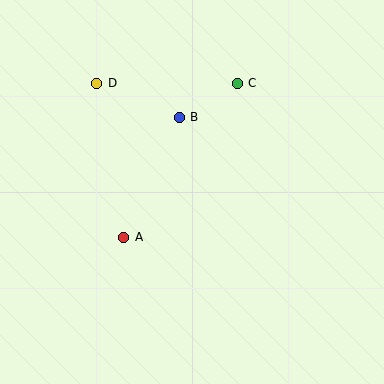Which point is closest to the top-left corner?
Point D is closest to the top-left corner.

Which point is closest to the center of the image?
Point B at (179, 117) is closest to the center.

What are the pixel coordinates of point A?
Point A is at (124, 237).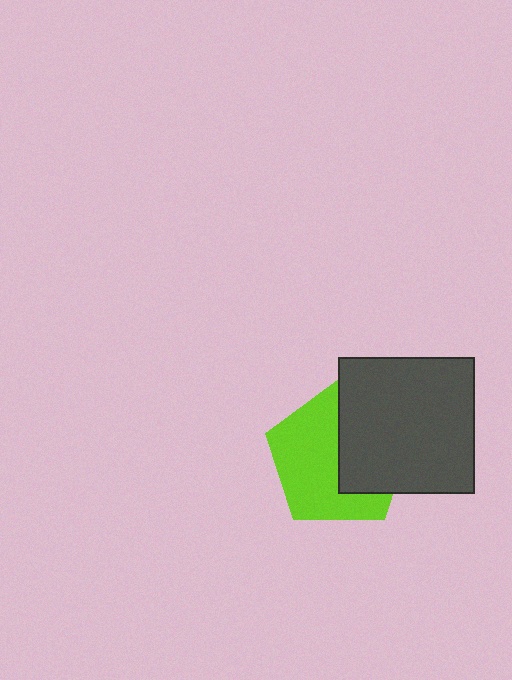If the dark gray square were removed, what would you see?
You would see the complete lime pentagon.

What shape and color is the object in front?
The object in front is a dark gray square.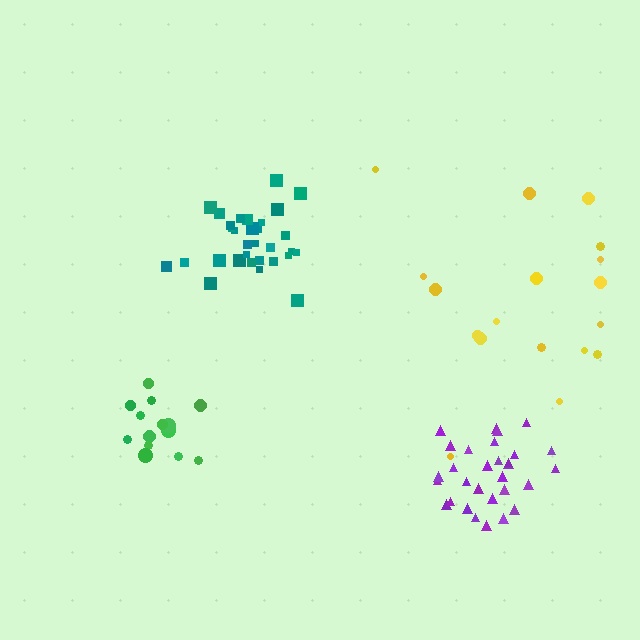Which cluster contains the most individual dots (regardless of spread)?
Teal (32).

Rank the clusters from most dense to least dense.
teal, green, purple, yellow.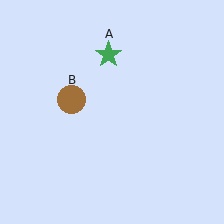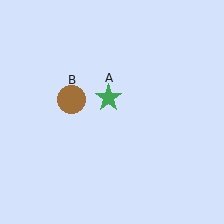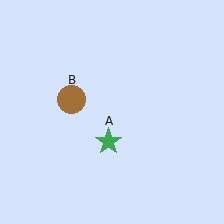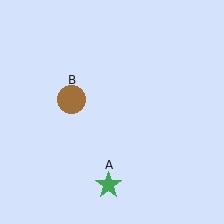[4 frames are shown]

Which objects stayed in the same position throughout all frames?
Brown circle (object B) remained stationary.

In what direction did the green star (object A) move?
The green star (object A) moved down.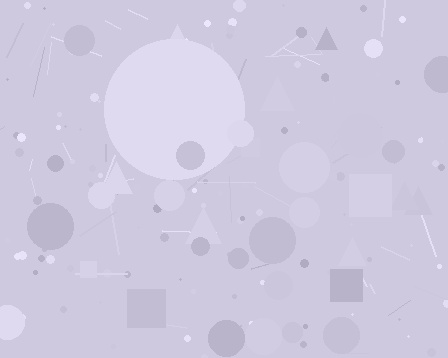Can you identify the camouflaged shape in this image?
The camouflaged shape is a circle.